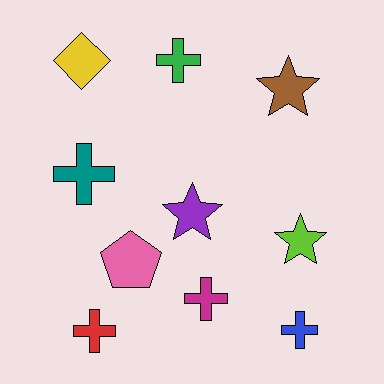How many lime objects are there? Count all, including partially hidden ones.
There is 1 lime object.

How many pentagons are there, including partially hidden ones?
There is 1 pentagon.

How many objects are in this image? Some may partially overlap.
There are 10 objects.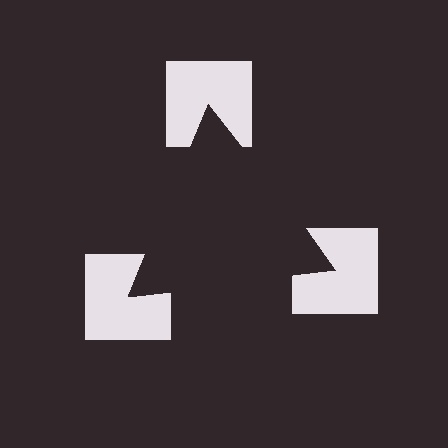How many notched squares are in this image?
There are 3 — one at each vertex of the illusory triangle.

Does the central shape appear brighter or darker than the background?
It typically appears slightly darker than the background, even though no actual brightness change is drawn.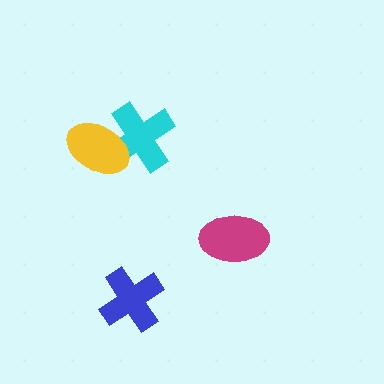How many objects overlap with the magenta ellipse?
0 objects overlap with the magenta ellipse.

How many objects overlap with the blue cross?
0 objects overlap with the blue cross.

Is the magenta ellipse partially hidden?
No, no other shape covers it.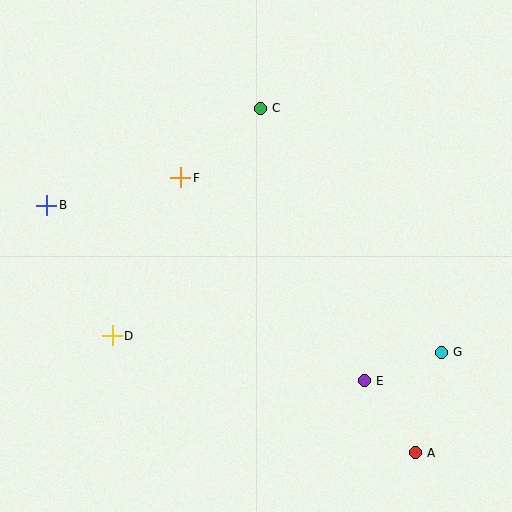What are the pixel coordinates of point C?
Point C is at (260, 108).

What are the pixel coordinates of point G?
Point G is at (441, 352).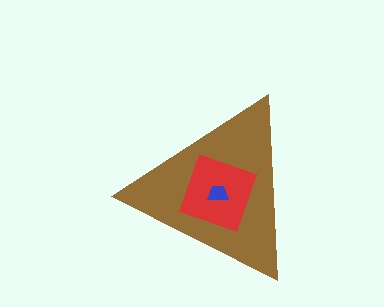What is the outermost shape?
The brown triangle.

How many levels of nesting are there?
3.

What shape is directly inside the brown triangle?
The red diamond.